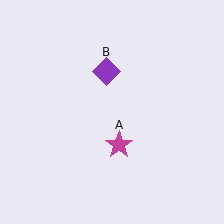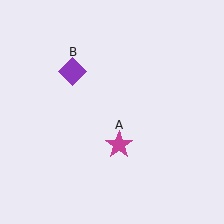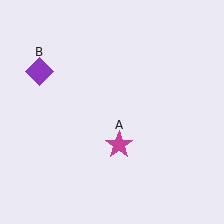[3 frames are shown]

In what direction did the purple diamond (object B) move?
The purple diamond (object B) moved left.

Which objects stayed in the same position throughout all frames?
Magenta star (object A) remained stationary.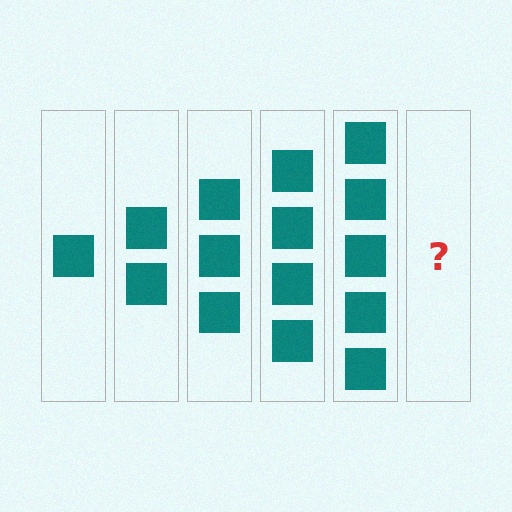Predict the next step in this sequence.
The next step is 6 squares.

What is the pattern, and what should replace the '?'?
The pattern is that each step adds one more square. The '?' should be 6 squares.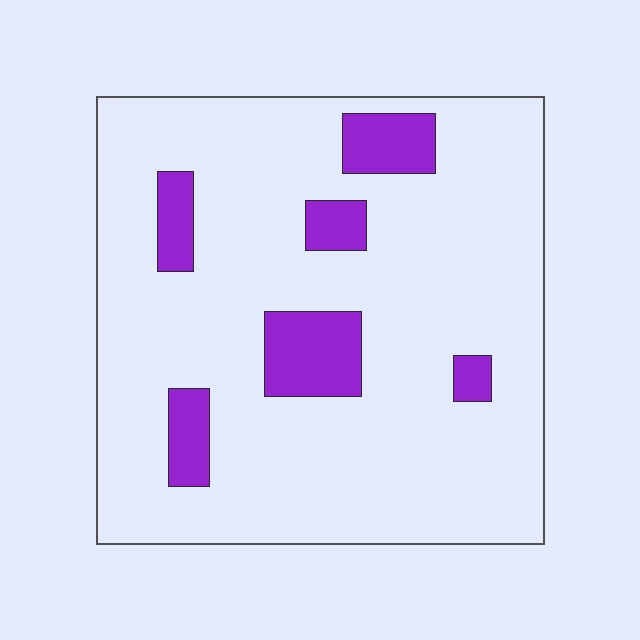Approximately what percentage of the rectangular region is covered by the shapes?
Approximately 15%.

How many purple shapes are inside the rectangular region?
6.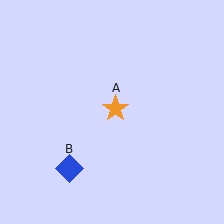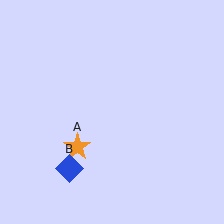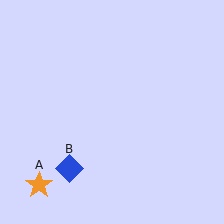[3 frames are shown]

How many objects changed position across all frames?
1 object changed position: orange star (object A).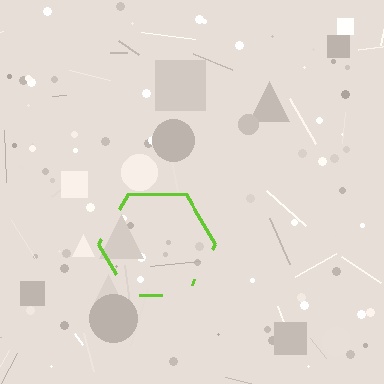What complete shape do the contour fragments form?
The contour fragments form a hexagon.